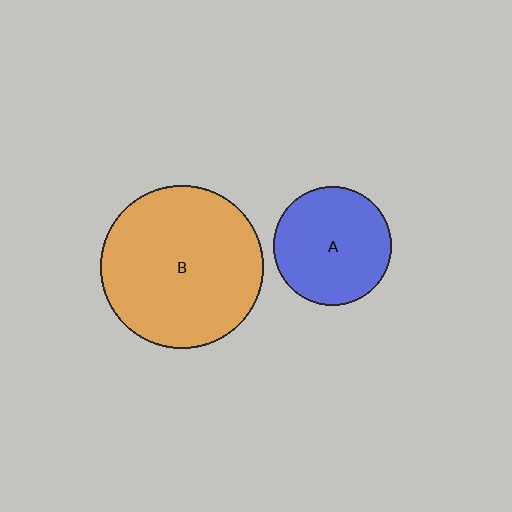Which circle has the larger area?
Circle B (orange).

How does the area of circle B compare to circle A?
Approximately 1.9 times.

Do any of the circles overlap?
No, none of the circles overlap.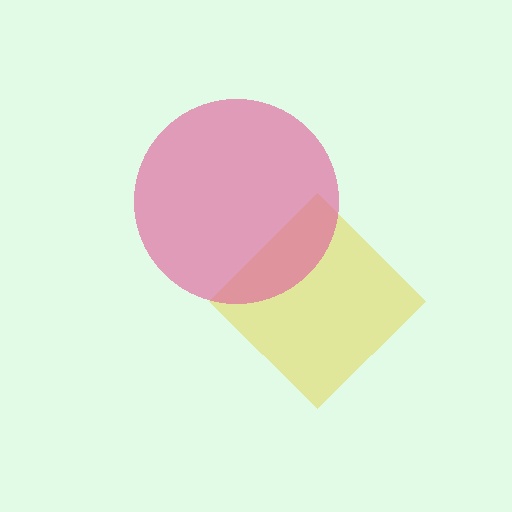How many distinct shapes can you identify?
There are 2 distinct shapes: a yellow diamond, a pink circle.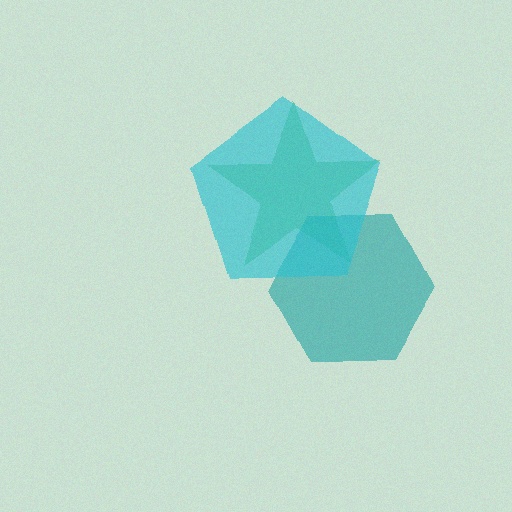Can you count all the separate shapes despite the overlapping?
Yes, there are 3 separate shapes.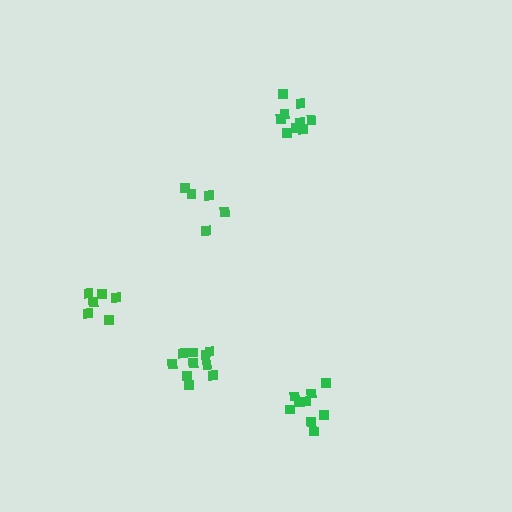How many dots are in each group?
Group 1: 5 dots, Group 2: 9 dots, Group 3: 9 dots, Group 4: 10 dots, Group 5: 6 dots (39 total).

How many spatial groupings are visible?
There are 5 spatial groupings.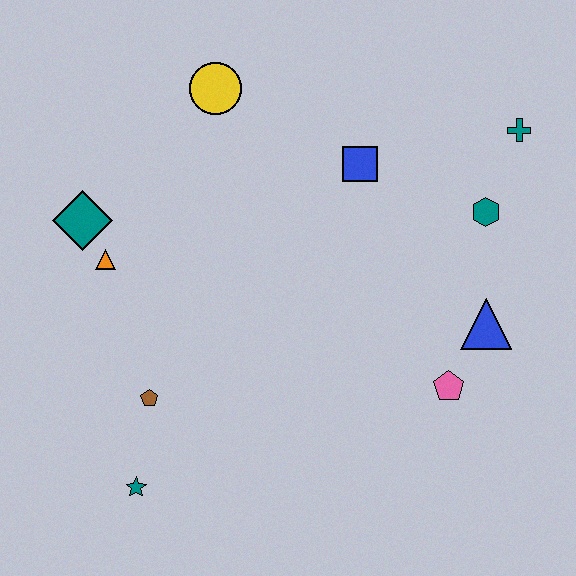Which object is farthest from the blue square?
The teal star is farthest from the blue square.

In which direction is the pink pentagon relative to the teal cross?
The pink pentagon is below the teal cross.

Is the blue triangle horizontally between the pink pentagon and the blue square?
No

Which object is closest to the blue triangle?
The pink pentagon is closest to the blue triangle.